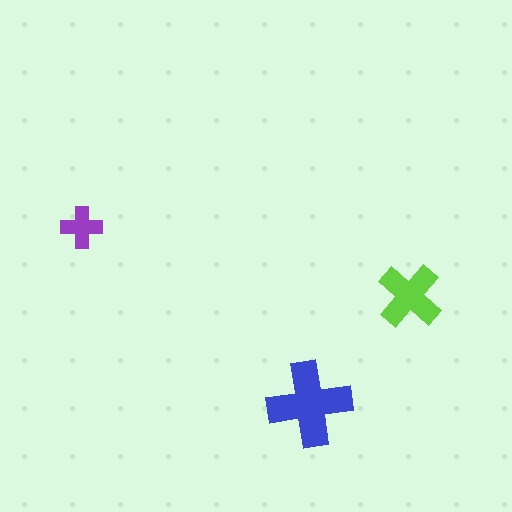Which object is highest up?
The purple cross is topmost.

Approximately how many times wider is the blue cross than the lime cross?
About 1.5 times wider.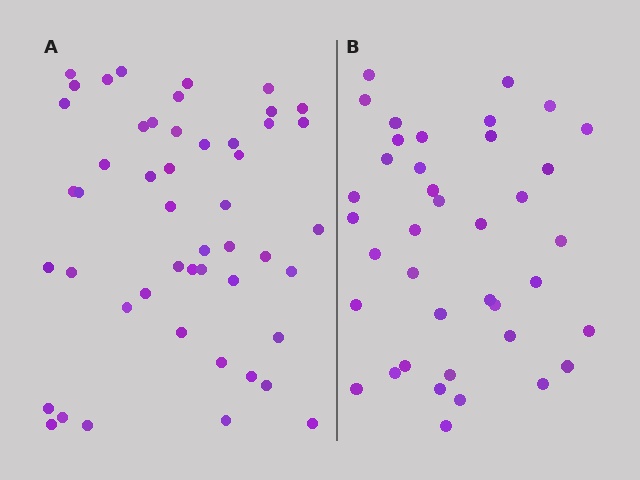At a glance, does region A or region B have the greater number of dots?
Region A (the left region) has more dots.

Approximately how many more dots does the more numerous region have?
Region A has roughly 10 or so more dots than region B.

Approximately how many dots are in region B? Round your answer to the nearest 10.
About 40 dots. (The exact count is 39, which rounds to 40.)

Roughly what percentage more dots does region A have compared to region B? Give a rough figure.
About 25% more.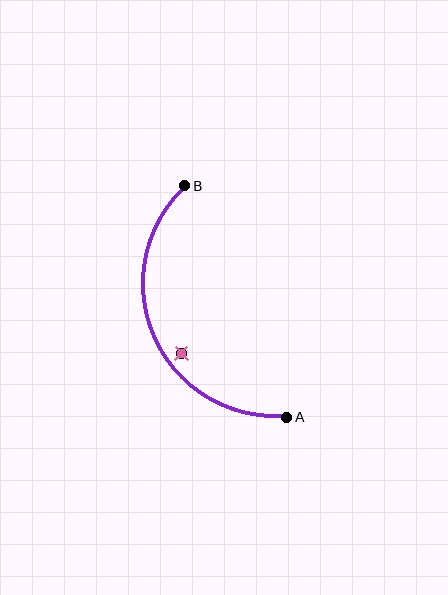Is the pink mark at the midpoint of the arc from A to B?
No — the pink mark does not lie on the arc at all. It sits slightly inside the curve.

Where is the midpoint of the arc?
The arc midpoint is the point on the curve farthest from the straight line joining A and B. It sits to the left of that line.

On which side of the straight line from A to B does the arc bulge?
The arc bulges to the left of the straight line connecting A and B.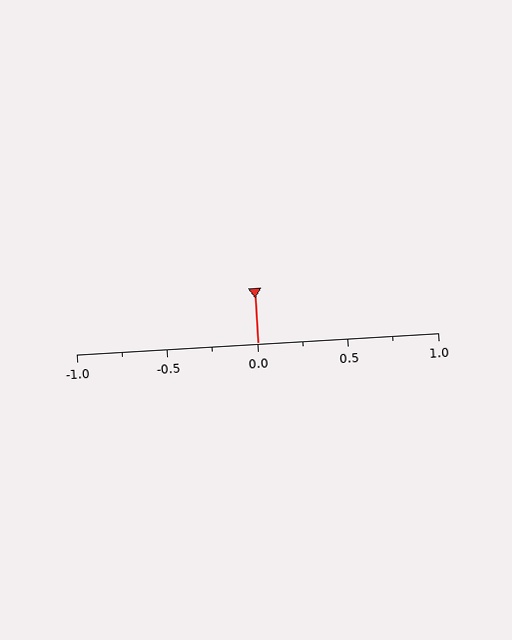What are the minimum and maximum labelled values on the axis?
The axis runs from -1.0 to 1.0.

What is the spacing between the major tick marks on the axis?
The major ticks are spaced 0.5 apart.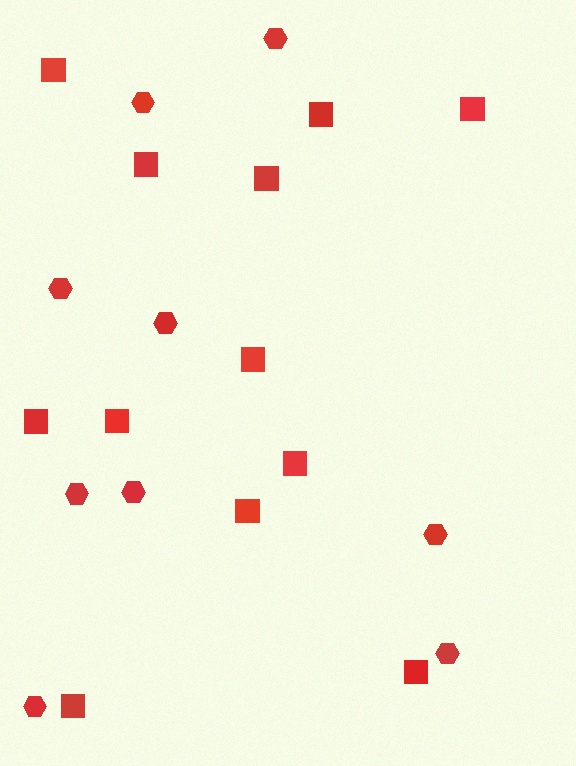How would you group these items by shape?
There are 2 groups: one group of squares (12) and one group of hexagons (9).